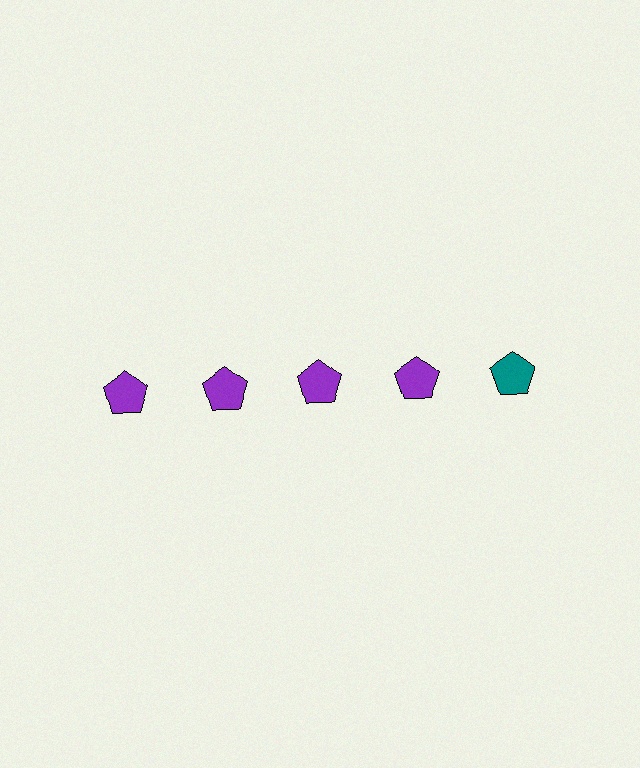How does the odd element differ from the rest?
It has a different color: teal instead of purple.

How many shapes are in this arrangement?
There are 5 shapes arranged in a grid pattern.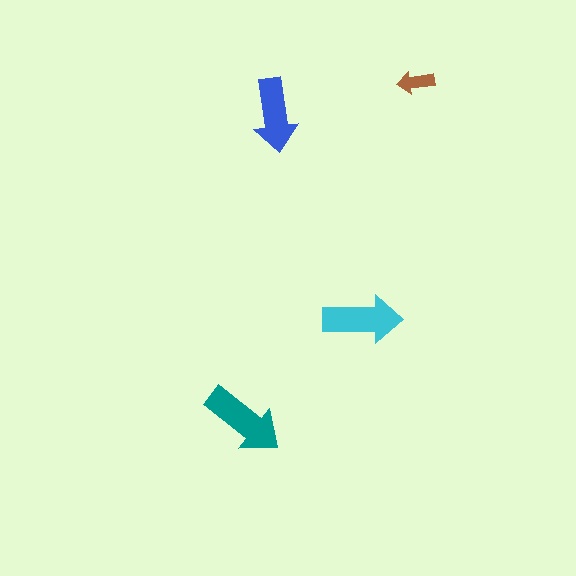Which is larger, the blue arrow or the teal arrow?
The teal one.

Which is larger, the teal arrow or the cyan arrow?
The teal one.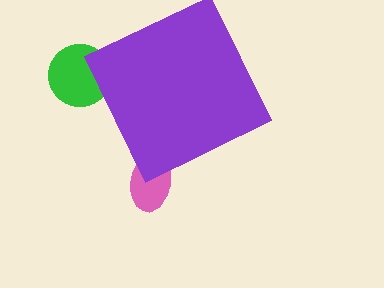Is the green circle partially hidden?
Yes, the green circle is partially hidden behind the purple diamond.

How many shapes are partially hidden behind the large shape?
3 shapes are partially hidden.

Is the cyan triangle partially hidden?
Yes, the cyan triangle is partially hidden behind the purple diamond.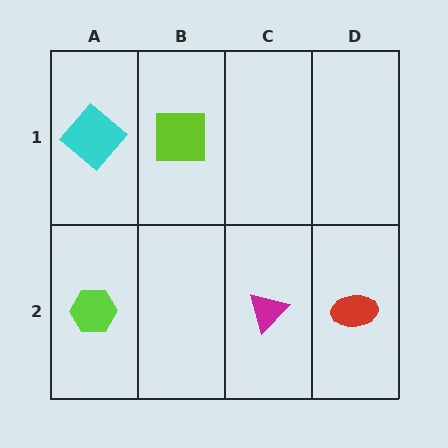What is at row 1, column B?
A lime square.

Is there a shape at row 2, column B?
No, that cell is empty.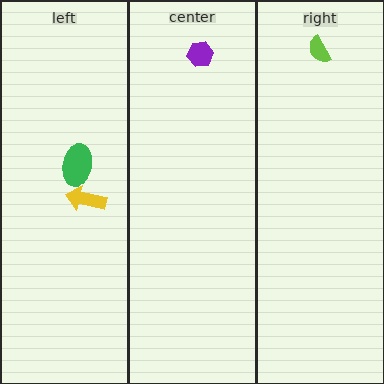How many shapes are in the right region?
1.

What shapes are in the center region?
The purple hexagon.